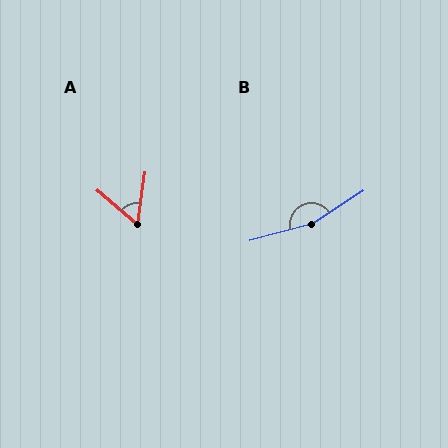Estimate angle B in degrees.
Approximately 162 degrees.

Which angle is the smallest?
A, at approximately 57 degrees.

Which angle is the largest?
B, at approximately 162 degrees.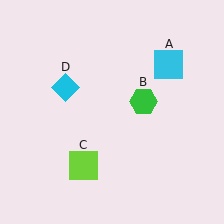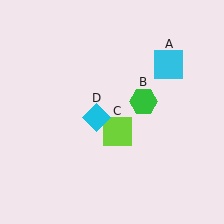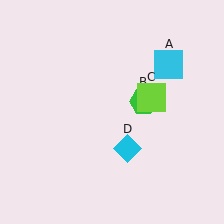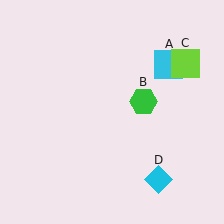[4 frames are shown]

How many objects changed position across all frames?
2 objects changed position: lime square (object C), cyan diamond (object D).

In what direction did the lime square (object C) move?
The lime square (object C) moved up and to the right.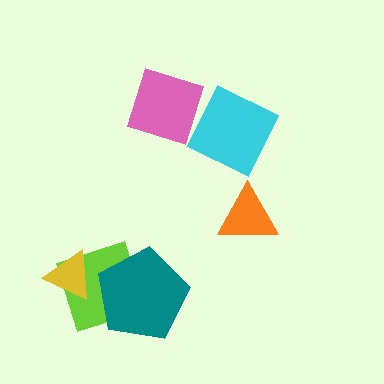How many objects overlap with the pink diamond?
0 objects overlap with the pink diamond.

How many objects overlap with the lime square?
2 objects overlap with the lime square.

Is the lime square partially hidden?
Yes, it is partially covered by another shape.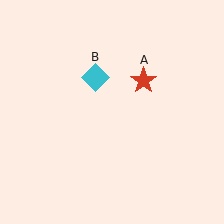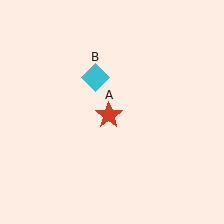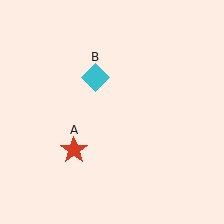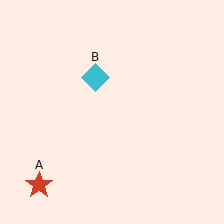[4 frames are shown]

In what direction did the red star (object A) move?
The red star (object A) moved down and to the left.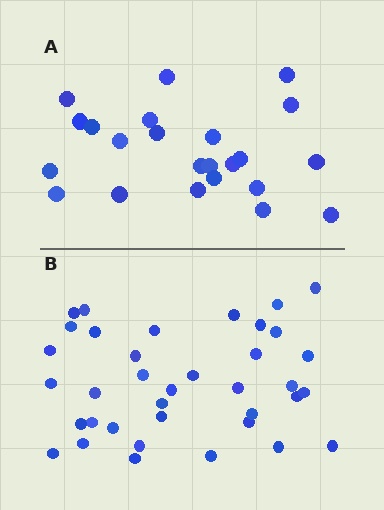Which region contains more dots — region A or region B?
Region B (the bottom region) has more dots.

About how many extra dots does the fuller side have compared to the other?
Region B has approximately 15 more dots than region A.